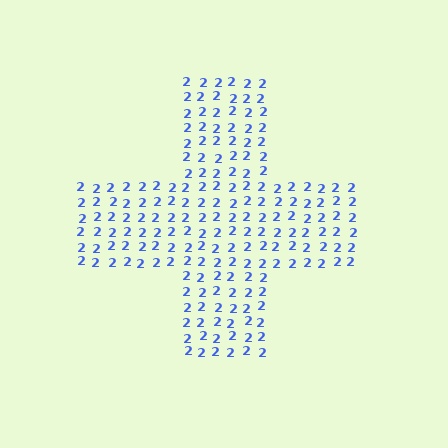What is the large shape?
The large shape is a cross.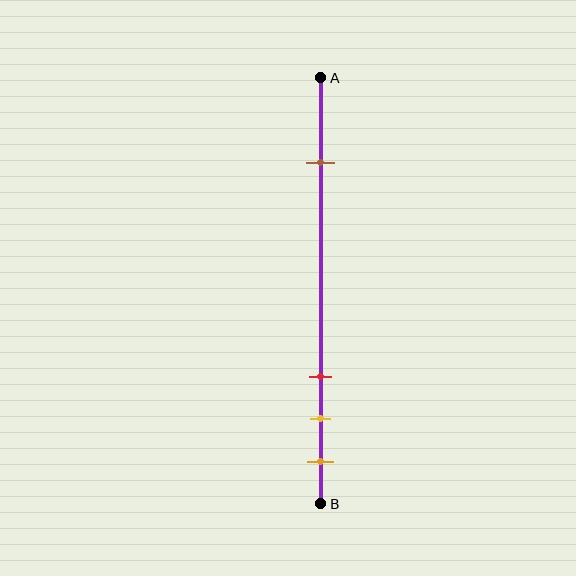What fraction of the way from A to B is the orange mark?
The orange mark is approximately 90% (0.9) of the way from A to B.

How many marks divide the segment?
There are 4 marks dividing the segment.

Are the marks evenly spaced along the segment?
No, the marks are not evenly spaced.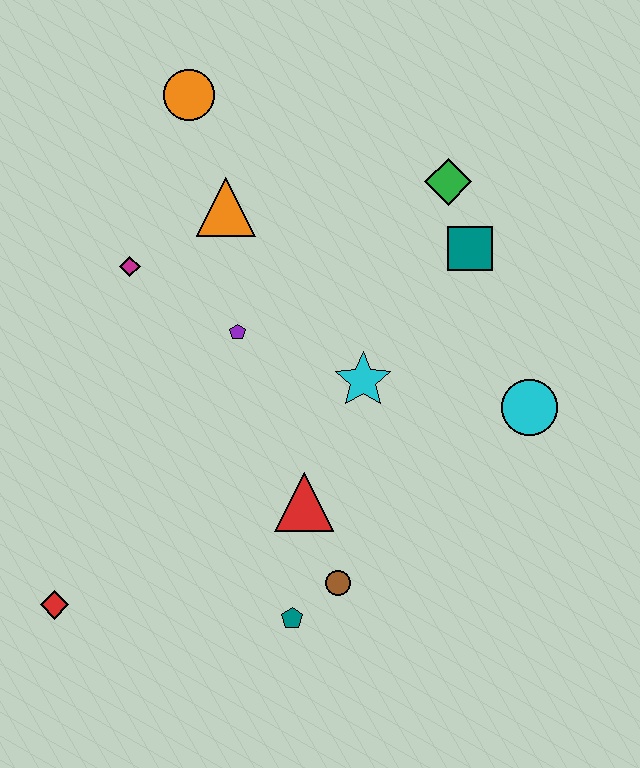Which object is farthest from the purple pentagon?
The red diamond is farthest from the purple pentagon.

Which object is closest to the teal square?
The green diamond is closest to the teal square.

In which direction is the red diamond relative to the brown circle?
The red diamond is to the left of the brown circle.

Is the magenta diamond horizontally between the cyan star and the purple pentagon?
No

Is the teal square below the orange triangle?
Yes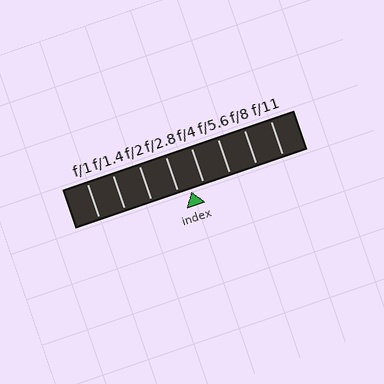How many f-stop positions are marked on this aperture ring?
There are 8 f-stop positions marked.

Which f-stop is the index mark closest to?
The index mark is closest to f/2.8.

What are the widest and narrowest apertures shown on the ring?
The widest aperture shown is f/1 and the narrowest is f/11.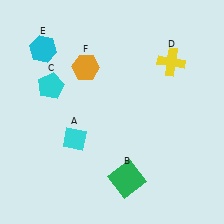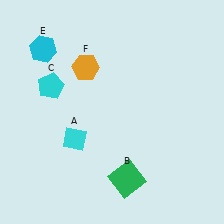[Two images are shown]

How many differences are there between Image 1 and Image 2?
There is 1 difference between the two images.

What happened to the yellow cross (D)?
The yellow cross (D) was removed in Image 2. It was in the top-right area of Image 1.